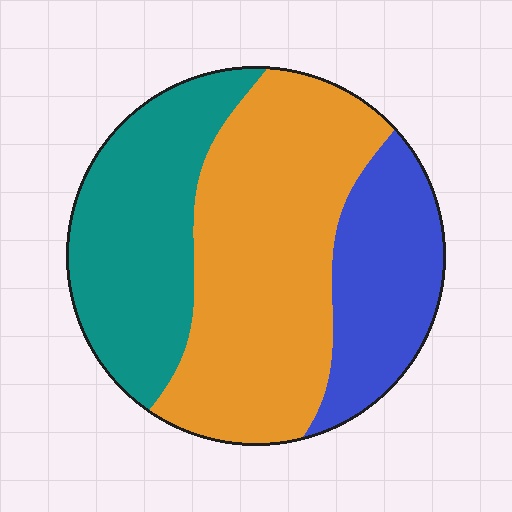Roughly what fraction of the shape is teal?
Teal takes up about one third (1/3) of the shape.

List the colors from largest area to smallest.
From largest to smallest: orange, teal, blue.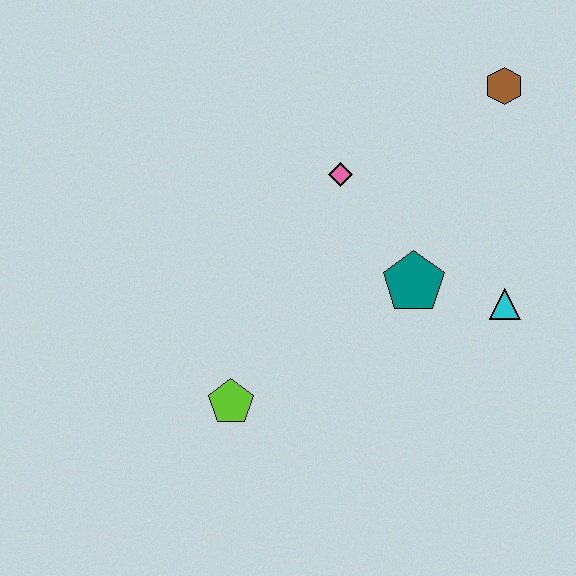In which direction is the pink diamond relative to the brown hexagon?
The pink diamond is to the left of the brown hexagon.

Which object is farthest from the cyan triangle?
The lime pentagon is farthest from the cyan triangle.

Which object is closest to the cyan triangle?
The teal pentagon is closest to the cyan triangle.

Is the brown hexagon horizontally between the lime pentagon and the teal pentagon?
No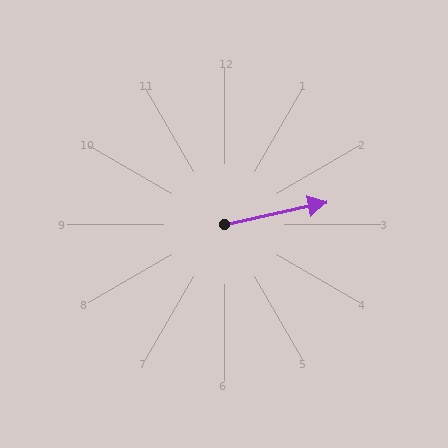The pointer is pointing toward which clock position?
Roughly 3 o'clock.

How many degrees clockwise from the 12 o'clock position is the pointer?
Approximately 78 degrees.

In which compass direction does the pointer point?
East.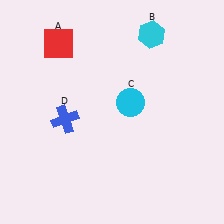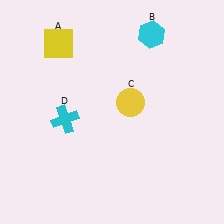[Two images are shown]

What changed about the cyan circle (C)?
In Image 1, C is cyan. In Image 2, it changed to yellow.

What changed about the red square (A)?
In Image 1, A is red. In Image 2, it changed to yellow.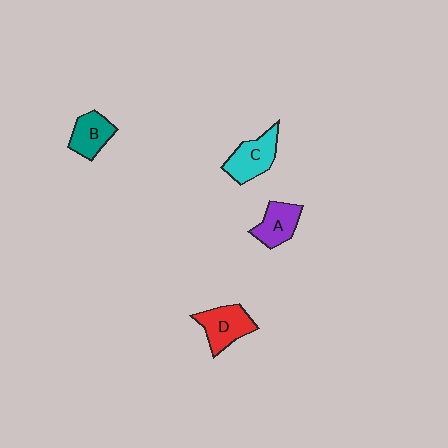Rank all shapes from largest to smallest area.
From largest to smallest: D (red), C (cyan), A (purple), B (teal).